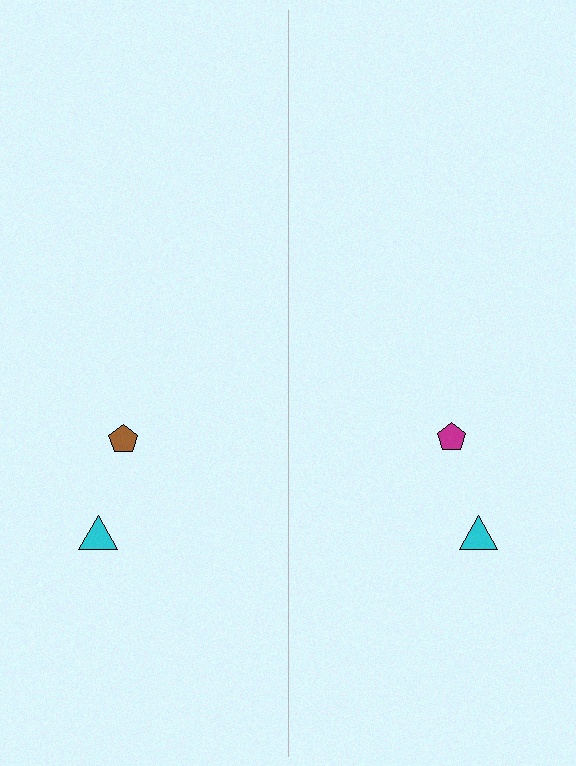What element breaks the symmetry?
The magenta pentagon on the right side breaks the symmetry — its mirror counterpart is brown.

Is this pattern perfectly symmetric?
No, the pattern is not perfectly symmetric. The magenta pentagon on the right side breaks the symmetry — its mirror counterpart is brown.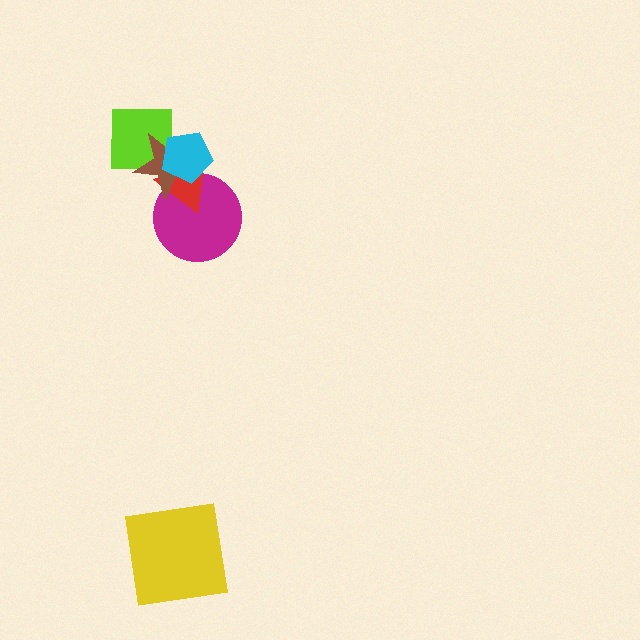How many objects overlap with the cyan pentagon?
4 objects overlap with the cyan pentagon.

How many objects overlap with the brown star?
4 objects overlap with the brown star.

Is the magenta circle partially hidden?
Yes, it is partially covered by another shape.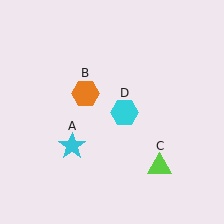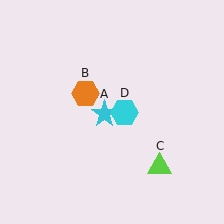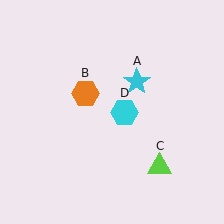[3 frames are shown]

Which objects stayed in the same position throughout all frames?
Orange hexagon (object B) and lime triangle (object C) and cyan hexagon (object D) remained stationary.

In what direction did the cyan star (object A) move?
The cyan star (object A) moved up and to the right.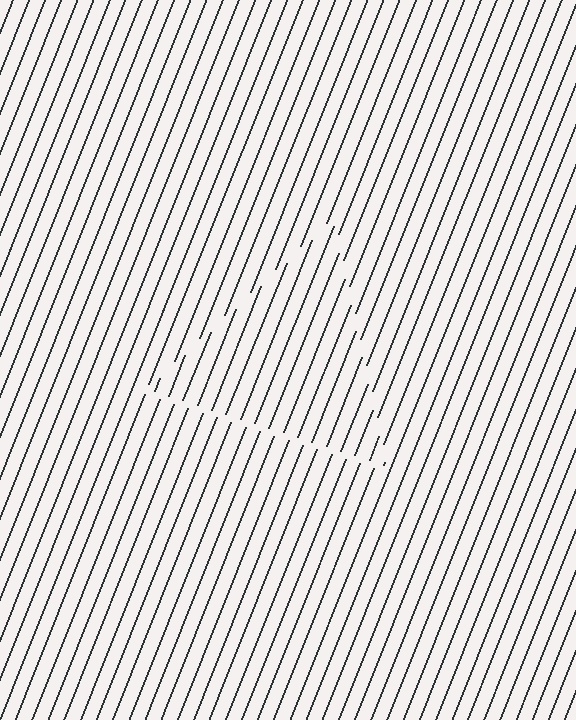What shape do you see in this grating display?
An illusory triangle. The interior of the shape contains the same grating, shifted by half a period — the contour is defined by the phase discontinuity where line-ends from the inner and outer gratings abut.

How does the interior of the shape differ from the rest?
The interior of the shape contains the same grating, shifted by half a period — the contour is defined by the phase discontinuity where line-ends from the inner and outer gratings abut.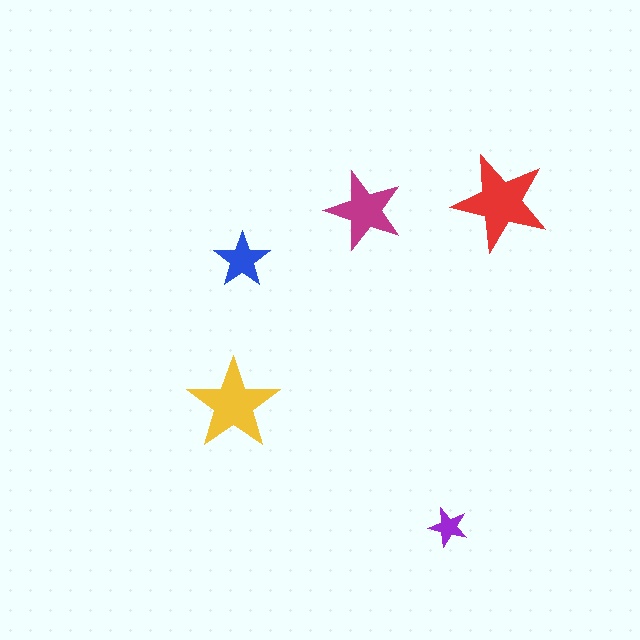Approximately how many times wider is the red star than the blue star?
About 1.5 times wider.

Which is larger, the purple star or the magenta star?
The magenta one.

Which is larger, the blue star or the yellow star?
The yellow one.